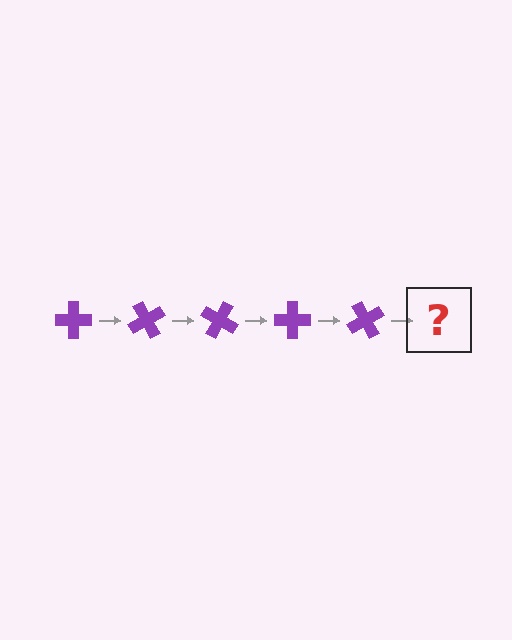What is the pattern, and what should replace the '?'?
The pattern is that the cross rotates 60 degrees each step. The '?' should be a purple cross rotated 300 degrees.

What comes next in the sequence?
The next element should be a purple cross rotated 300 degrees.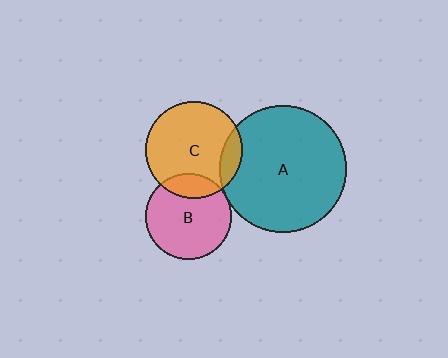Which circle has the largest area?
Circle A (teal).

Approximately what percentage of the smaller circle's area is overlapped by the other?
Approximately 20%.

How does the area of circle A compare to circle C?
Approximately 1.7 times.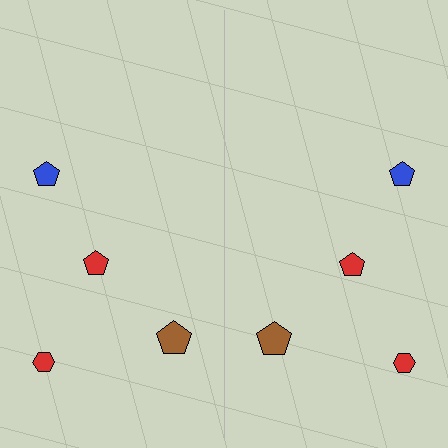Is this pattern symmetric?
Yes, this pattern has bilateral (reflection) symmetry.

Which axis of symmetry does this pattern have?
The pattern has a vertical axis of symmetry running through the center of the image.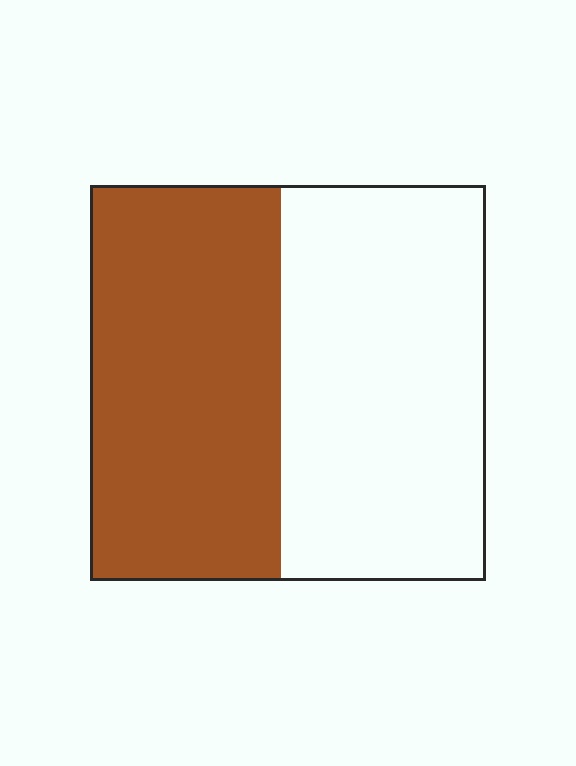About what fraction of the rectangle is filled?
About one half (1/2).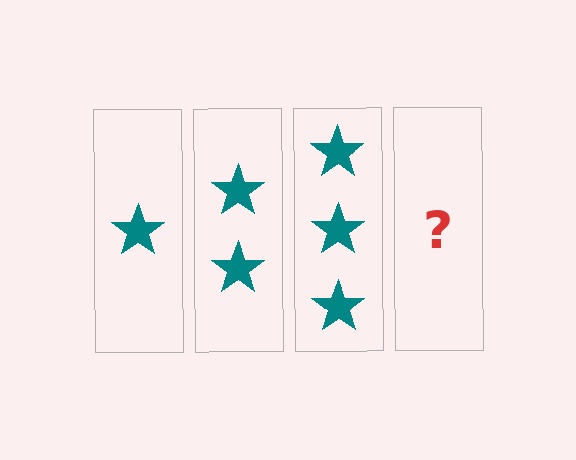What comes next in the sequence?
The next element should be 4 stars.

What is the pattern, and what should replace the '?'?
The pattern is that each step adds one more star. The '?' should be 4 stars.